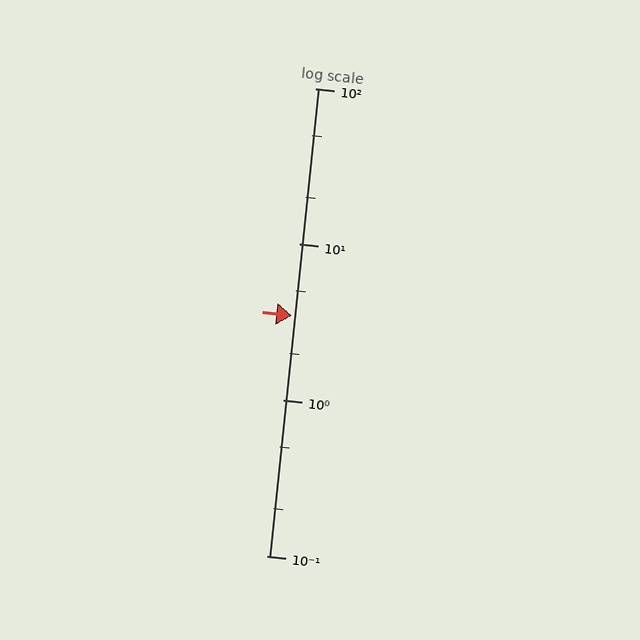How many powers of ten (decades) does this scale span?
The scale spans 3 decades, from 0.1 to 100.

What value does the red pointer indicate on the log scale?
The pointer indicates approximately 3.5.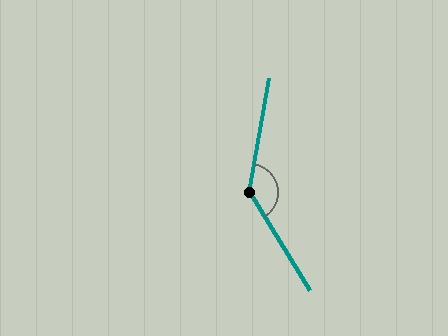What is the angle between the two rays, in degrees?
Approximately 139 degrees.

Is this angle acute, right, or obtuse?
It is obtuse.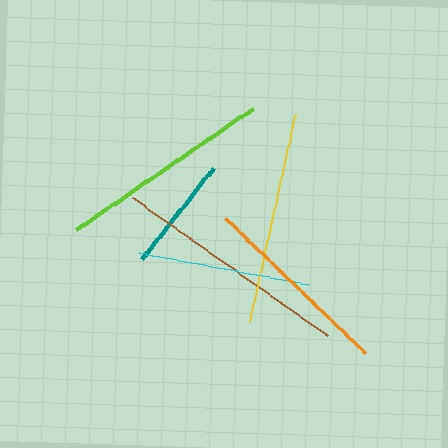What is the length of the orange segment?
The orange segment is approximately 194 pixels long.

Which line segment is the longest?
The brown line is the longest at approximately 240 pixels.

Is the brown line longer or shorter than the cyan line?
The brown line is longer than the cyan line.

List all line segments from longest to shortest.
From longest to shortest: brown, lime, yellow, orange, cyan, teal.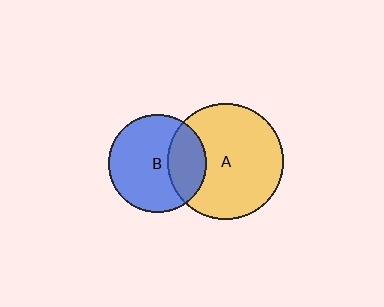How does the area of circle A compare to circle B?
Approximately 1.4 times.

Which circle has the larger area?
Circle A (yellow).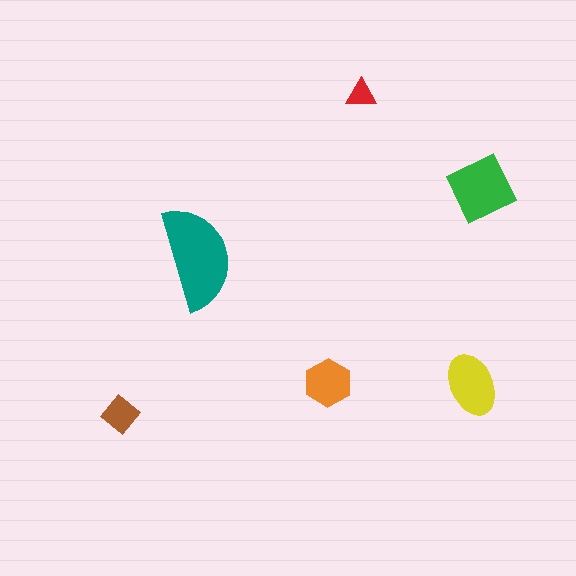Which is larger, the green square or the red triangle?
The green square.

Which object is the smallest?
The red triangle.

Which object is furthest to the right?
The green square is rightmost.